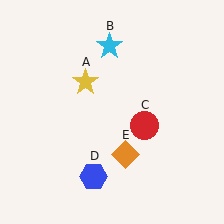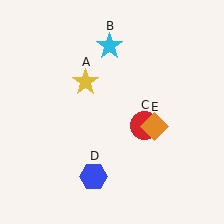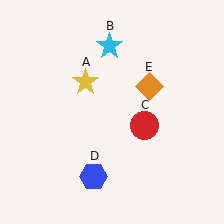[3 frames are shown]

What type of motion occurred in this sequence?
The orange diamond (object E) rotated counterclockwise around the center of the scene.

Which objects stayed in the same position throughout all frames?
Yellow star (object A) and cyan star (object B) and red circle (object C) and blue hexagon (object D) remained stationary.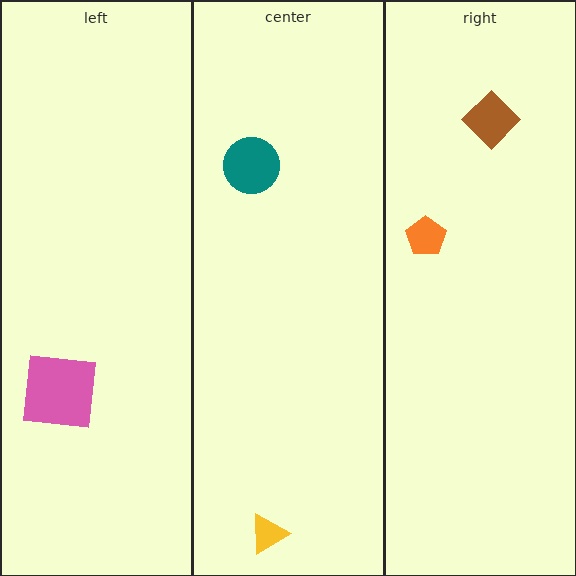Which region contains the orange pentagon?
The right region.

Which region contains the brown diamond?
The right region.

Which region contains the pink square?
The left region.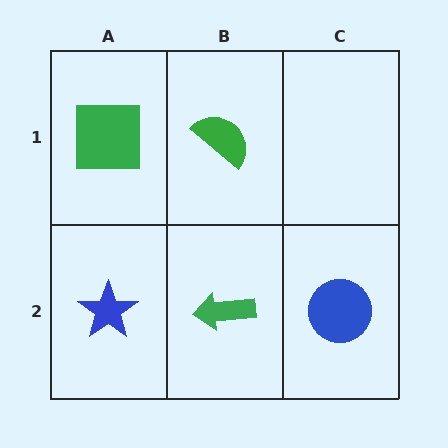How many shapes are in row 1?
2 shapes.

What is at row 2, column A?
A blue star.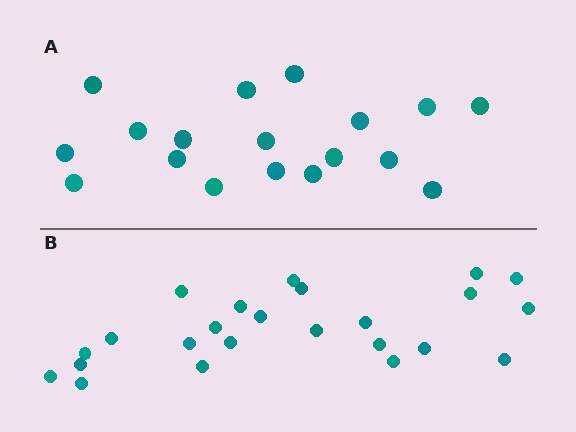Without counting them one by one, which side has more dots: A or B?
Region B (the bottom region) has more dots.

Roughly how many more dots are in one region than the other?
Region B has about 6 more dots than region A.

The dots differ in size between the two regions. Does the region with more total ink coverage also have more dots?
No. Region A has more total ink coverage because its dots are larger, but region B actually contains more individual dots. Total area can be misleading — the number of items is what matters here.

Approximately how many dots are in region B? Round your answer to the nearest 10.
About 20 dots. (The exact count is 24, which rounds to 20.)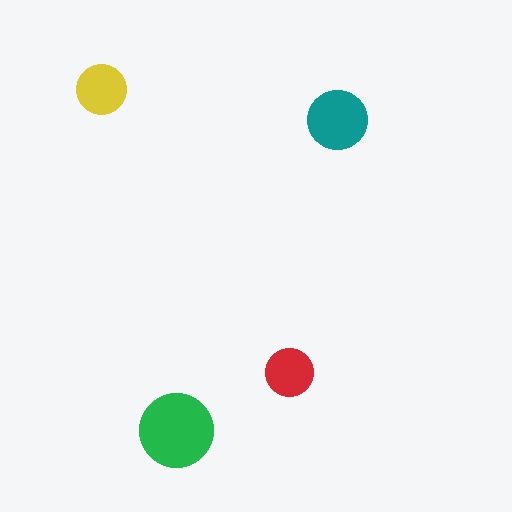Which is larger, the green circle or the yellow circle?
The green one.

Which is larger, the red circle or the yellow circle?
The yellow one.